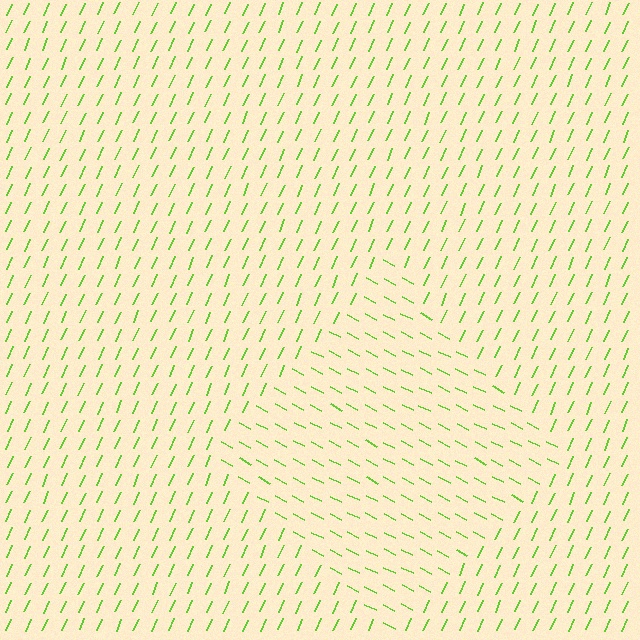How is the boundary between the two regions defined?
The boundary is defined purely by a change in line orientation (approximately 87 degrees difference). All lines are the same color and thickness.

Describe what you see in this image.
The image is filled with small lime line segments. A diamond region in the image has lines oriented differently from the surrounding lines, creating a visible texture boundary.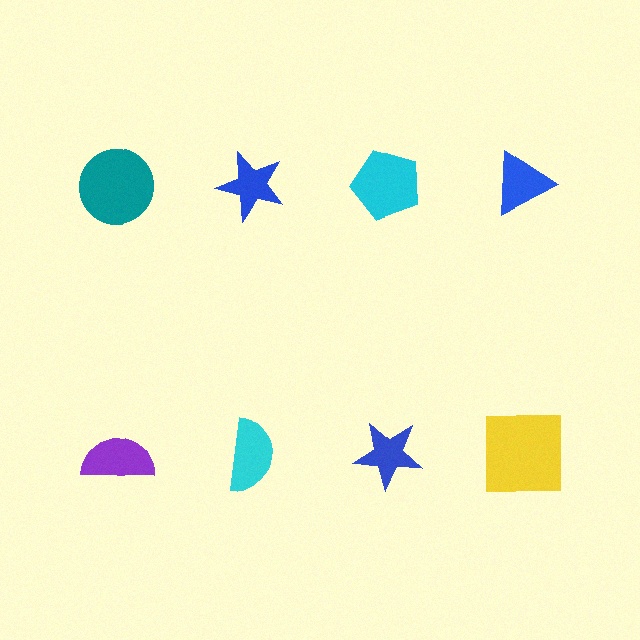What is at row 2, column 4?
A yellow square.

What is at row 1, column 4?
A blue triangle.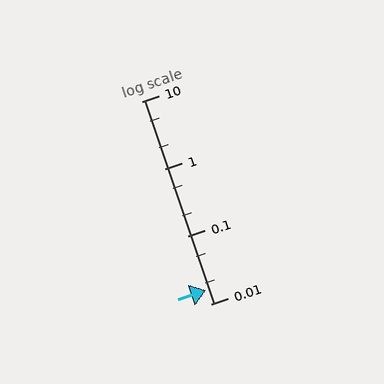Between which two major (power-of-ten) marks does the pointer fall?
The pointer is between 0.01 and 0.1.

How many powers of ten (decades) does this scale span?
The scale spans 3 decades, from 0.01 to 10.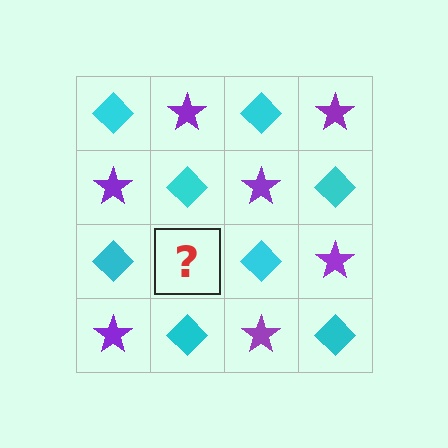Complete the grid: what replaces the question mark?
The question mark should be replaced with a purple star.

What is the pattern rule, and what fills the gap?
The rule is that it alternates cyan diamond and purple star in a checkerboard pattern. The gap should be filled with a purple star.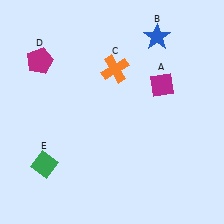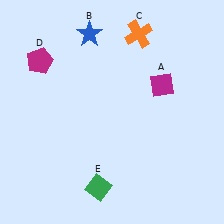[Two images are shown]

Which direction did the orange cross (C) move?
The orange cross (C) moved up.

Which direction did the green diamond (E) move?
The green diamond (E) moved right.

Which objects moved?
The objects that moved are: the blue star (B), the orange cross (C), the green diamond (E).